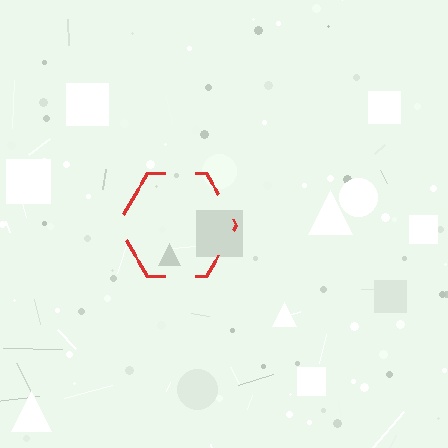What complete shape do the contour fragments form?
The contour fragments form a hexagon.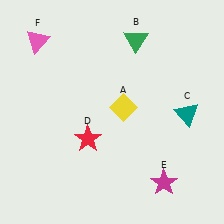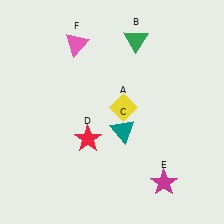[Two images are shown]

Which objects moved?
The objects that moved are: the teal triangle (C), the pink triangle (F).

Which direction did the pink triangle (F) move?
The pink triangle (F) moved right.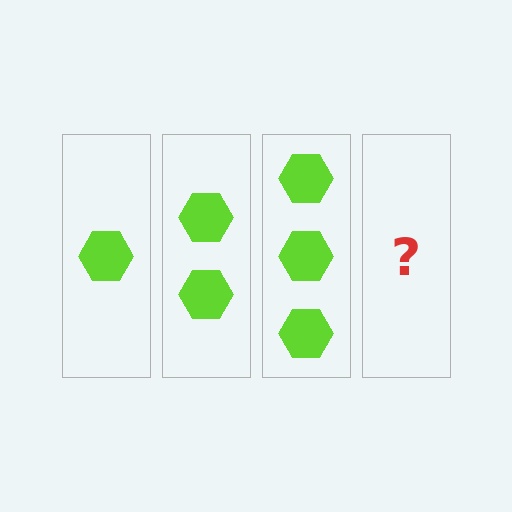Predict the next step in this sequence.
The next step is 4 hexagons.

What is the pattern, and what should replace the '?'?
The pattern is that each step adds one more hexagon. The '?' should be 4 hexagons.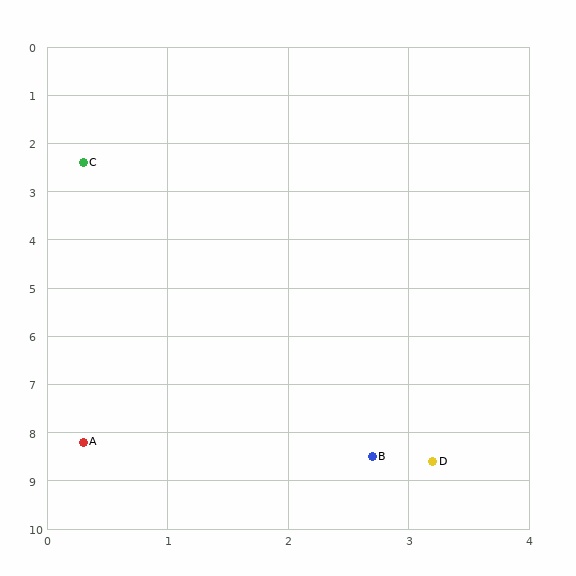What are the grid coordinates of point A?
Point A is at approximately (0.3, 8.2).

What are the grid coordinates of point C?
Point C is at approximately (0.3, 2.4).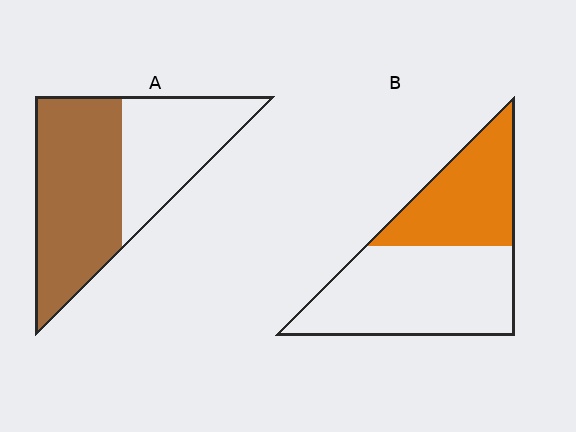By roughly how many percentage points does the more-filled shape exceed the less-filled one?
By roughly 20 percentage points (A over B).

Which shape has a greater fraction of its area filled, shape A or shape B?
Shape A.